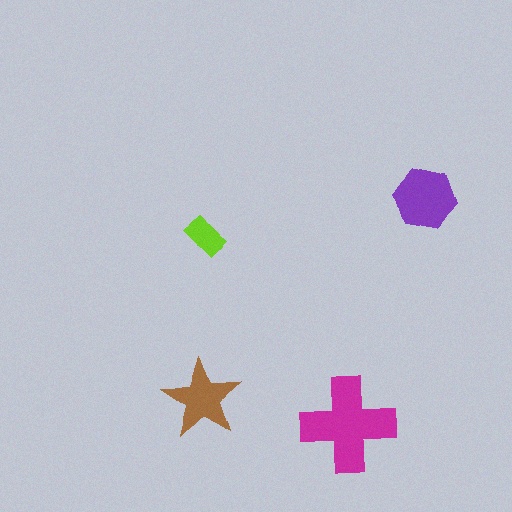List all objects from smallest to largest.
The lime rectangle, the brown star, the purple hexagon, the magenta cross.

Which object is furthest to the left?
The brown star is leftmost.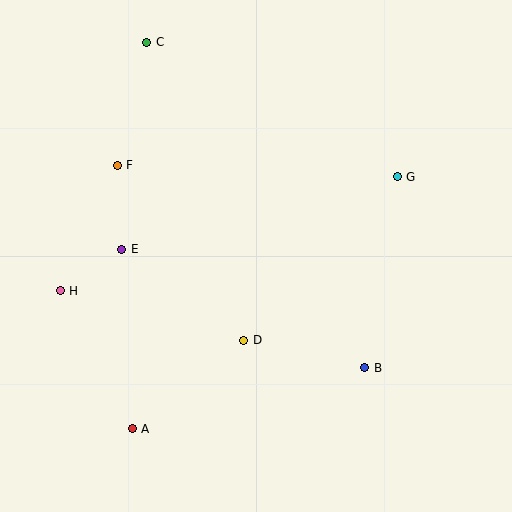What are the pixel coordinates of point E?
Point E is at (122, 249).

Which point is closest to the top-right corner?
Point G is closest to the top-right corner.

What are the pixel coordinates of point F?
Point F is at (117, 165).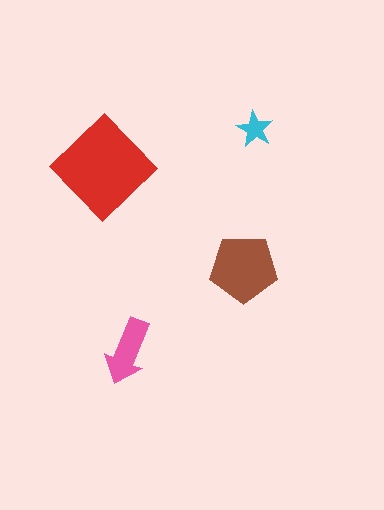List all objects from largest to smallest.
The red diamond, the brown pentagon, the pink arrow, the cyan star.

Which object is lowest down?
The pink arrow is bottommost.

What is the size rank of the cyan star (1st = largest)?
4th.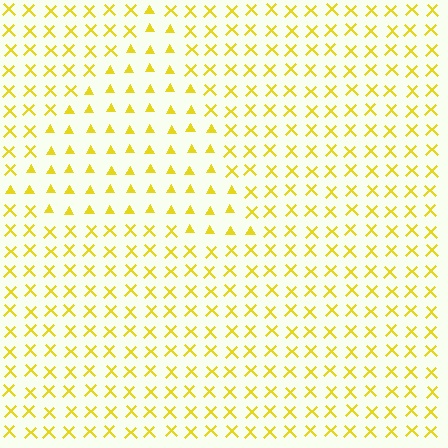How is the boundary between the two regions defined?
The boundary is defined by a change in element shape: triangles inside vs. X marks outside. All elements share the same color and spacing.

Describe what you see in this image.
The image is filled with small yellow elements arranged in a uniform grid. A triangle-shaped region contains triangles, while the surrounding area contains X marks. The boundary is defined purely by the change in element shape.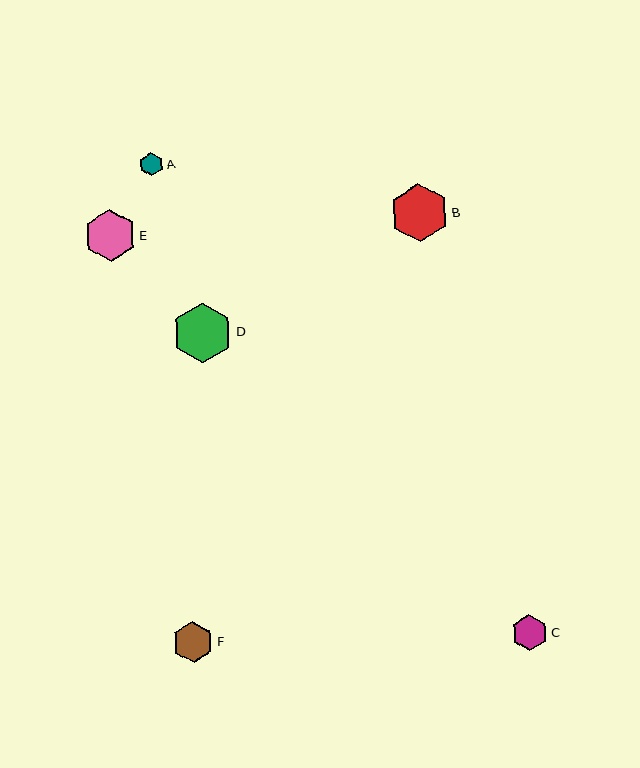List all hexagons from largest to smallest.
From largest to smallest: D, B, E, F, C, A.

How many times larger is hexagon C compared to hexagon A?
Hexagon C is approximately 1.5 times the size of hexagon A.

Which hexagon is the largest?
Hexagon D is the largest with a size of approximately 60 pixels.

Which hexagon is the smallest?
Hexagon A is the smallest with a size of approximately 24 pixels.